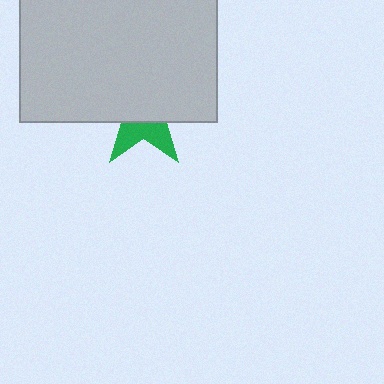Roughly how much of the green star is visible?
A small part of it is visible (roughly 34%).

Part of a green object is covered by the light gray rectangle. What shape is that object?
It is a star.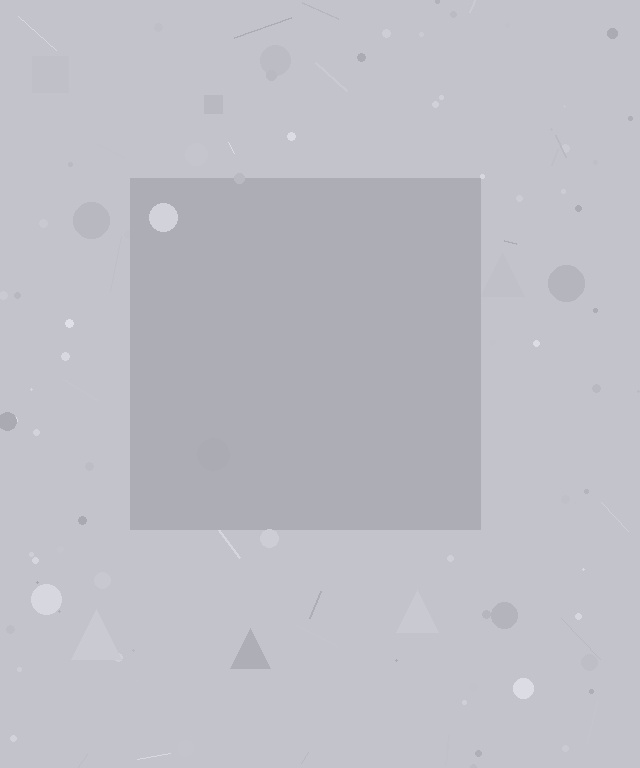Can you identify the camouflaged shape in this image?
The camouflaged shape is a square.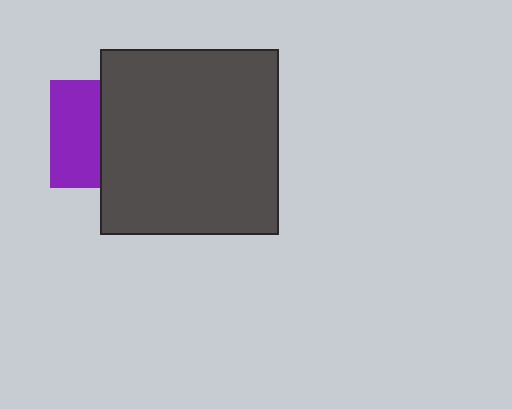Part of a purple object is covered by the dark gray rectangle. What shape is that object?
It is a square.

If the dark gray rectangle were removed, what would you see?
You would see the complete purple square.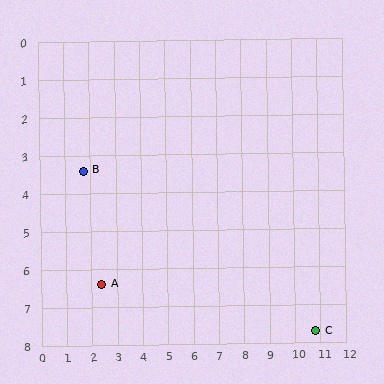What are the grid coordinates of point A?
Point A is at approximately (2.4, 6.4).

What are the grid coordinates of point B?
Point B is at approximately (1.7, 3.4).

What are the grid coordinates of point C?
Point C is at approximately (10.8, 7.7).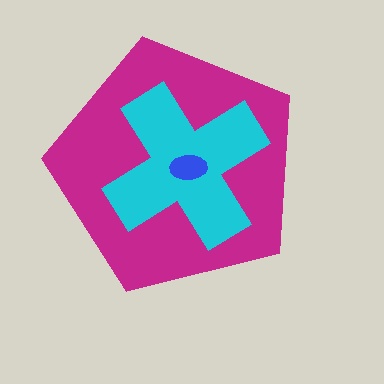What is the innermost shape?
The blue ellipse.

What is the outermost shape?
The magenta pentagon.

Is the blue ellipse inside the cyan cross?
Yes.